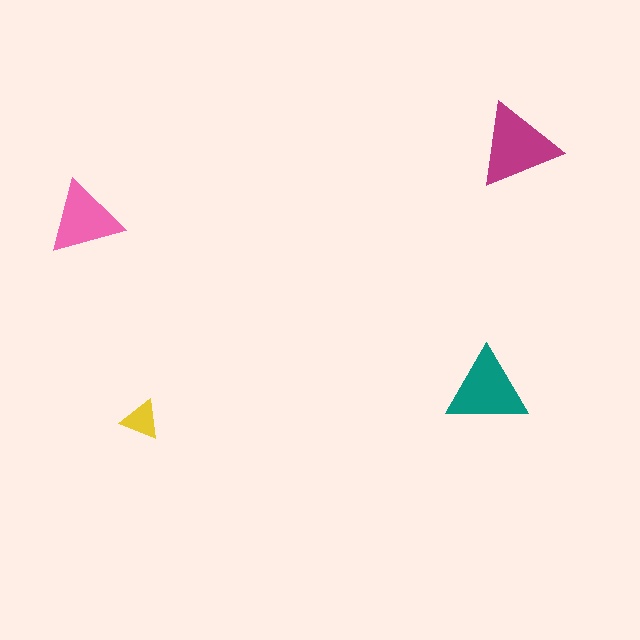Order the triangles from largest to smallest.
the magenta one, the teal one, the pink one, the yellow one.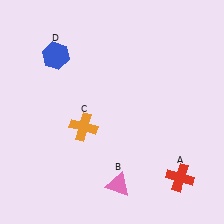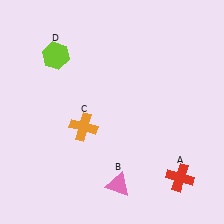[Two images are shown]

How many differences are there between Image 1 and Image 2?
There is 1 difference between the two images.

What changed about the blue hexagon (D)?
In Image 1, D is blue. In Image 2, it changed to lime.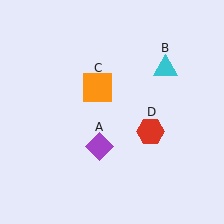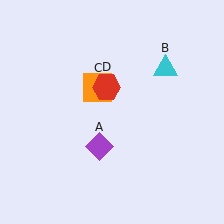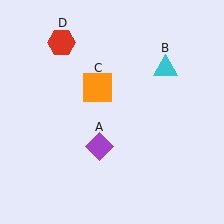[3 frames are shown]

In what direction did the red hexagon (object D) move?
The red hexagon (object D) moved up and to the left.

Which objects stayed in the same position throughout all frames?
Purple diamond (object A) and cyan triangle (object B) and orange square (object C) remained stationary.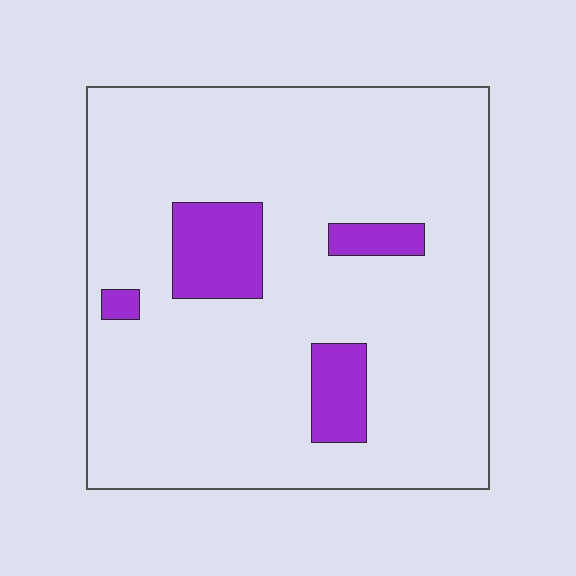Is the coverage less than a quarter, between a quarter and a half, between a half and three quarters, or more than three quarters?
Less than a quarter.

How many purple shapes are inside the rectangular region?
4.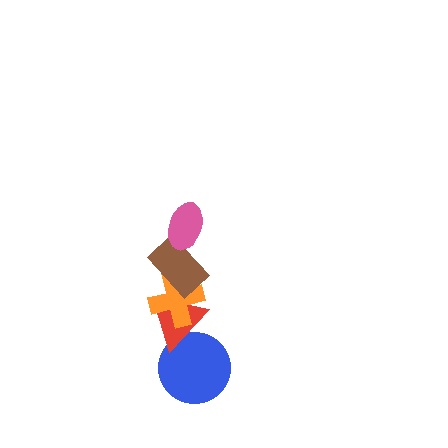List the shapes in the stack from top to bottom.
From top to bottom: the pink ellipse, the brown rectangle, the orange cross, the red triangle, the blue circle.